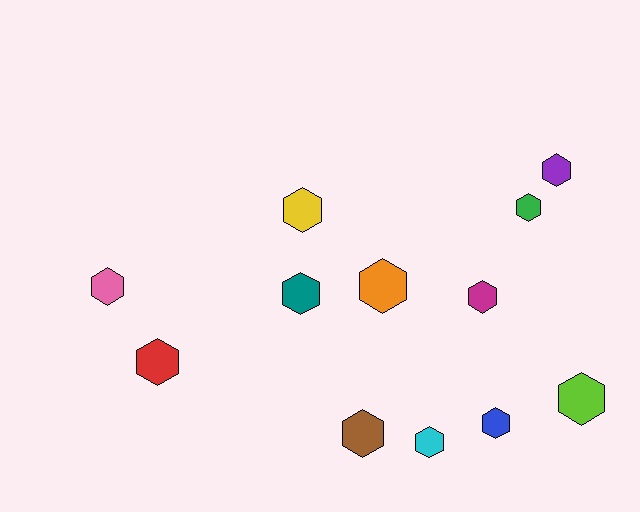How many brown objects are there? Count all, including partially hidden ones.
There is 1 brown object.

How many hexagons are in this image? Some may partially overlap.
There are 12 hexagons.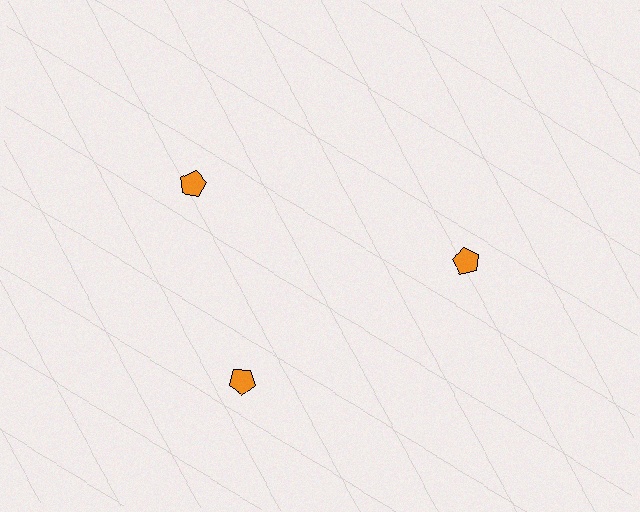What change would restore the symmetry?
The symmetry would be restored by rotating it back into even spacing with its neighbors so that all 3 pentagons sit at equal angles and equal distance from the center.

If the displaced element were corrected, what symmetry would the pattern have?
It would have 3-fold rotational symmetry — the pattern would map onto itself every 120 degrees.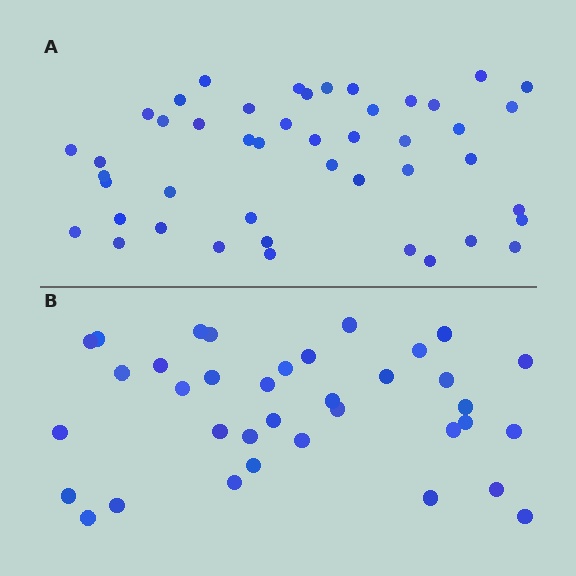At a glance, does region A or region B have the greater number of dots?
Region A (the top region) has more dots.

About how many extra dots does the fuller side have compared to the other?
Region A has roughly 10 or so more dots than region B.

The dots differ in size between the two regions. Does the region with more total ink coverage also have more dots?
No. Region B has more total ink coverage because its dots are larger, but region A actually contains more individual dots. Total area can be misleading — the number of items is what matters here.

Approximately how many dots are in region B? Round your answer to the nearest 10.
About 40 dots. (The exact count is 36, which rounds to 40.)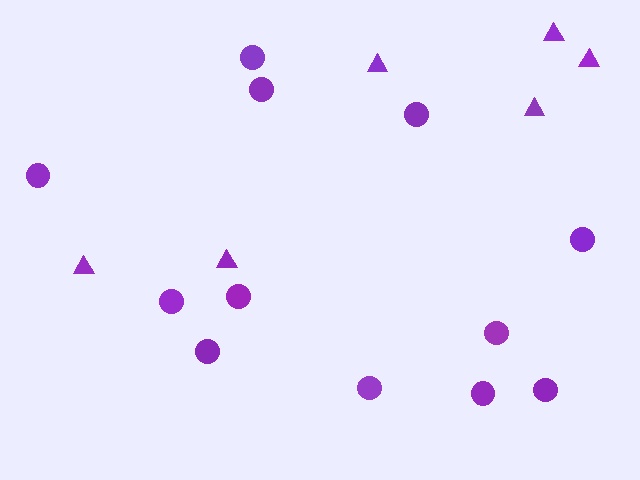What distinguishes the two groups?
There are 2 groups: one group of triangles (6) and one group of circles (12).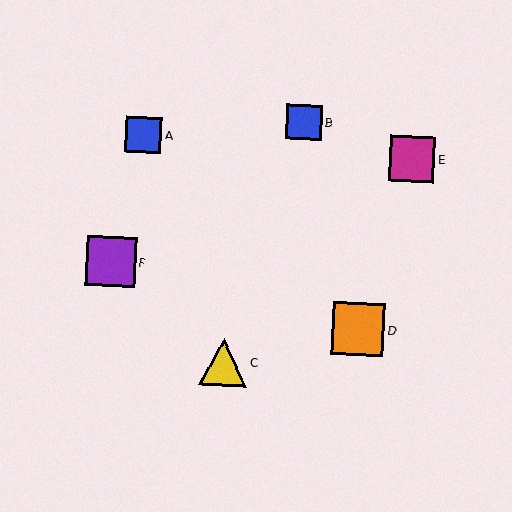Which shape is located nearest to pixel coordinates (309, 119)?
The blue square (labeled B) at (304, 122) is nearest to that location.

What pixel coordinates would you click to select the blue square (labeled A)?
Click at (143, 135) to select the blue square A.